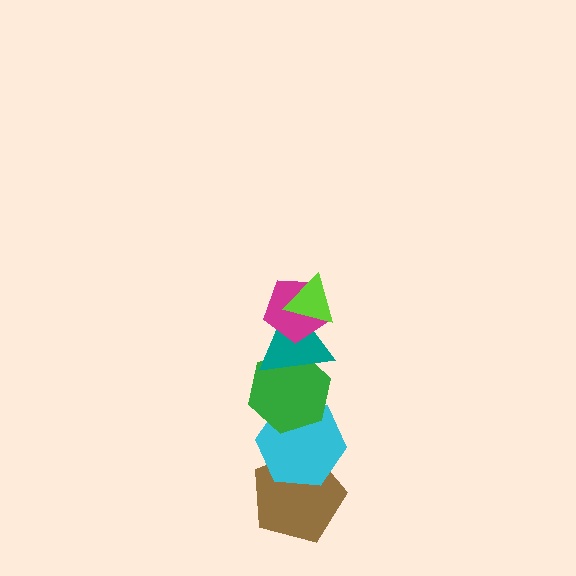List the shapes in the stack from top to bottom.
From top to bottom: the lime triangle, the magenta pentagon, the teal triangle, the green hexagon, the cyan hexagon, the brown pentagon.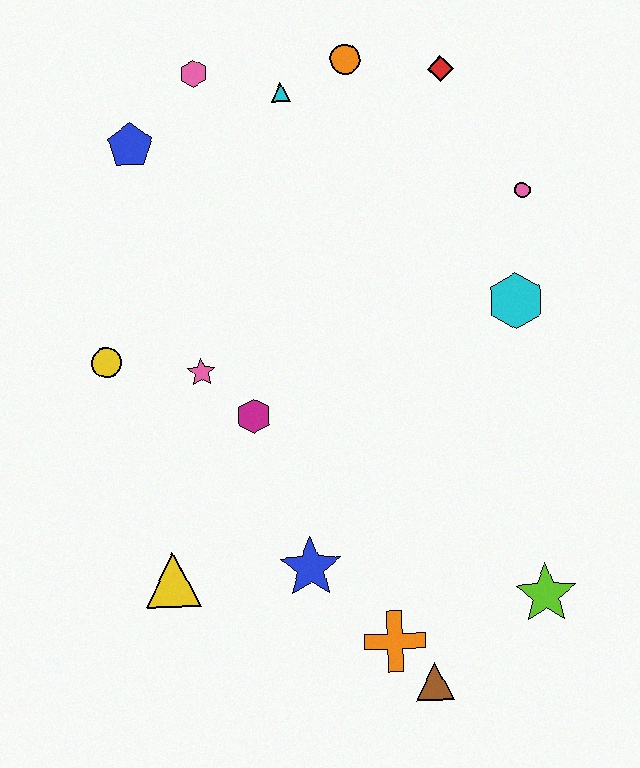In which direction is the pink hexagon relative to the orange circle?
The pink hexagon is to the left of the orange circle.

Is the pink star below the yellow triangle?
No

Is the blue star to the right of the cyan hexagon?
No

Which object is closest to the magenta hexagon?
The pink star is closest to the magenta hexagon.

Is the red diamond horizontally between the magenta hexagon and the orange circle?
No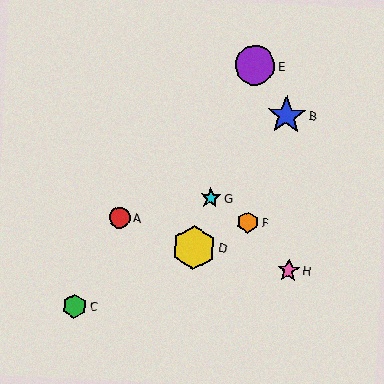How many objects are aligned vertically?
2 objects (E, F) are aligned vertically.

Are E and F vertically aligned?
Yes, both are at x≈255.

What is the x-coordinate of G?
Object G is at x≈211.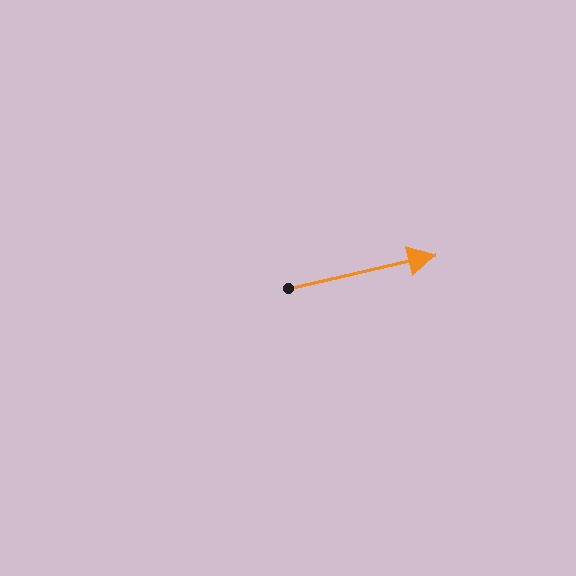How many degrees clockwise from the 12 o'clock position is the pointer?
Approximately 77 degrees.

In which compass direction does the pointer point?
East.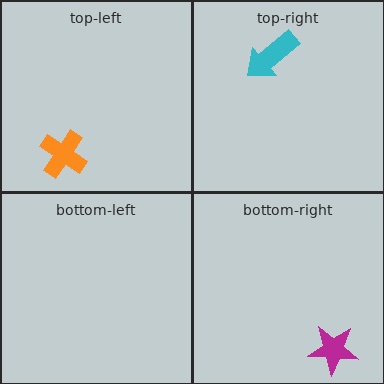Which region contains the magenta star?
The bottom-right region.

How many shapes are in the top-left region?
1.